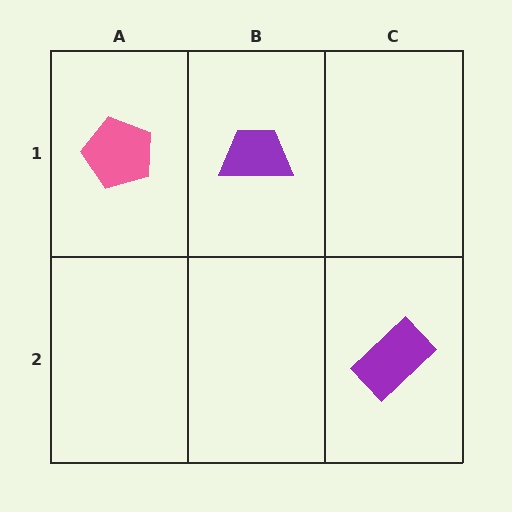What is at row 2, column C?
A purple rectangle.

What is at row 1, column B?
A purple trapezoid.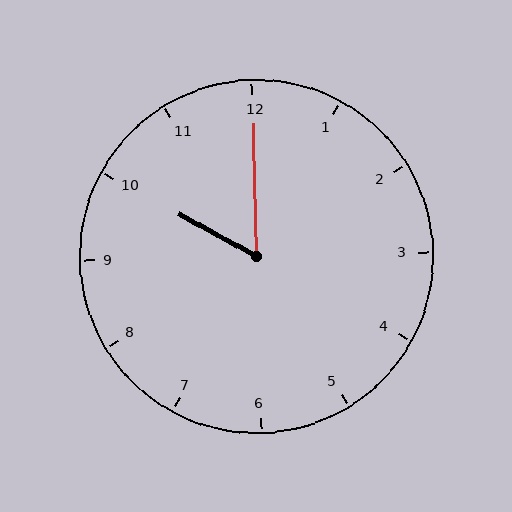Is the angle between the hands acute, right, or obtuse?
It is acute.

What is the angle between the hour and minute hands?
Approximately 60 degrees.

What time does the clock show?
10:00.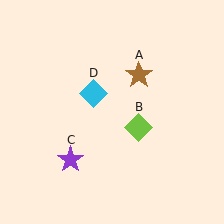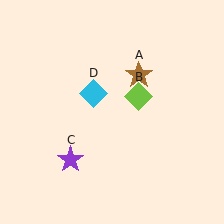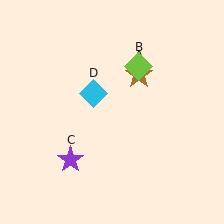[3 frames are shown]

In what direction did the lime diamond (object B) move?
The lime diamond (object B) moved up.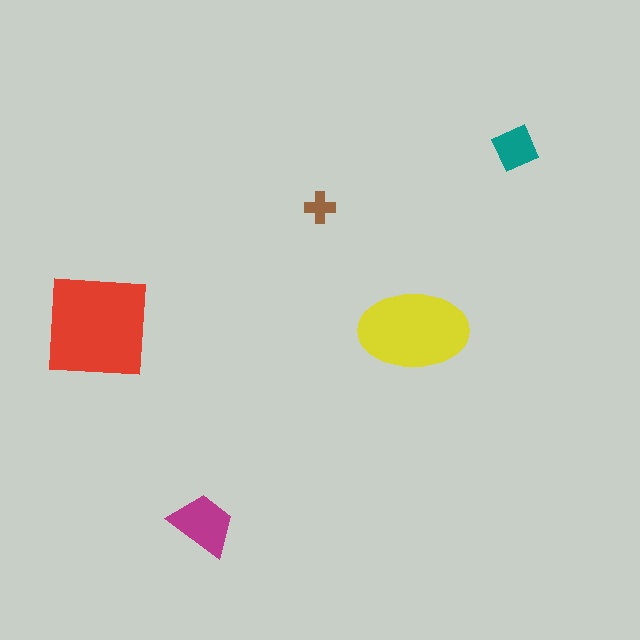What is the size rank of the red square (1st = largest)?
1st.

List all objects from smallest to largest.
The brown cross, the teal diamond, the magenta trapezoid, the yellow ellipse, the red square.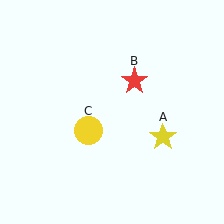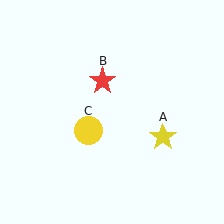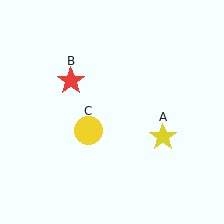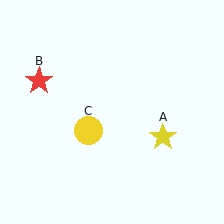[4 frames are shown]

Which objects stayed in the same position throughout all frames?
Yellow star (object A) and yellow circle (object C) remained stationary.